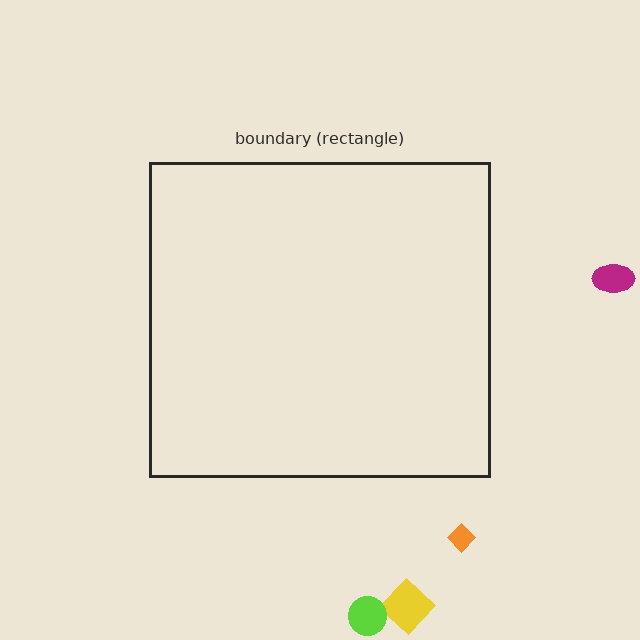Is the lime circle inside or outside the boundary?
Outside.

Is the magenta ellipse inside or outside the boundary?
Outside.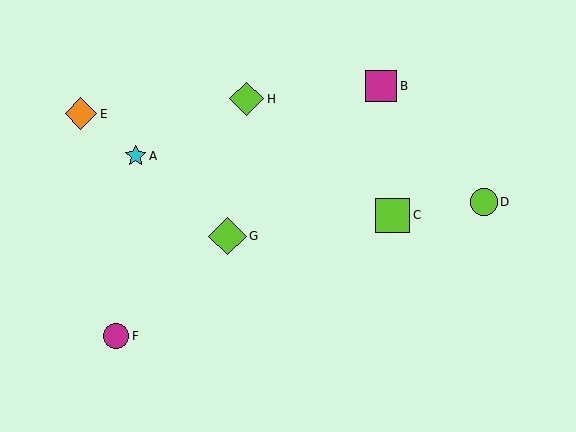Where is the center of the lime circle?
The center of the lime circle is at (484, 202).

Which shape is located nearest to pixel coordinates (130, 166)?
The cyan star (labeled A) at (136, 156) is nearest to that location.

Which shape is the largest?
The lime diamond (labeled G) is the largest.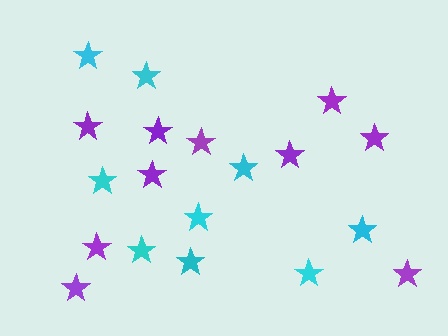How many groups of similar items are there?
There are 2 groups: one group of purple stars (10) and one group of cyan stars (9).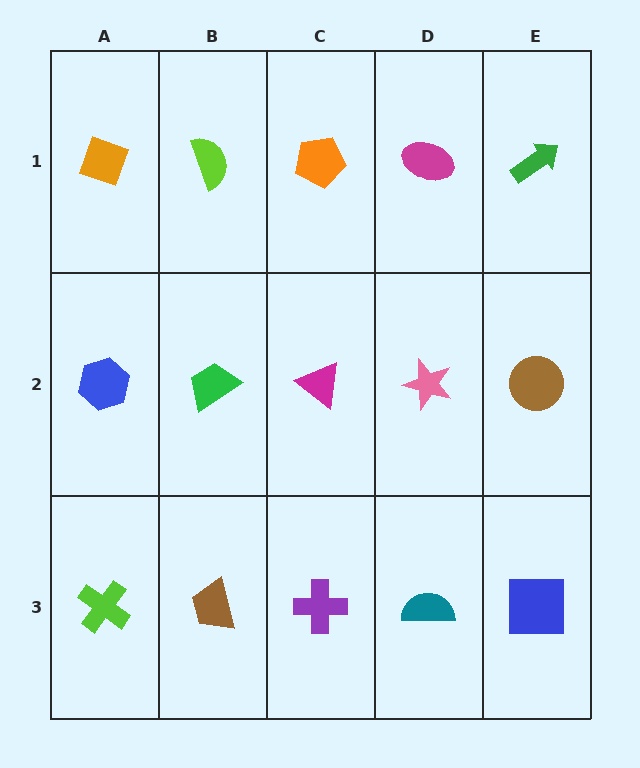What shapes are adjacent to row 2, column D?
A magenta ellipse (row 1, column D), a teal semicircle (row 3, column D), a magenta triangle (row 2, column C), a brown circle (row 2, column E).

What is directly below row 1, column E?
A brown circle.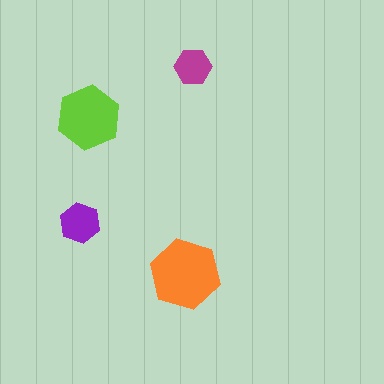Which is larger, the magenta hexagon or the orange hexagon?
The orange one.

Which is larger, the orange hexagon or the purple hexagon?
The orange one.